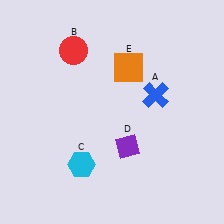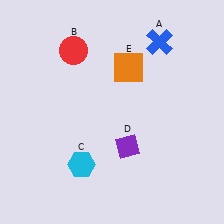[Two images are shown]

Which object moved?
The blue cross (A) moved up.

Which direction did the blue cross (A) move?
The blue cross (A) moved up.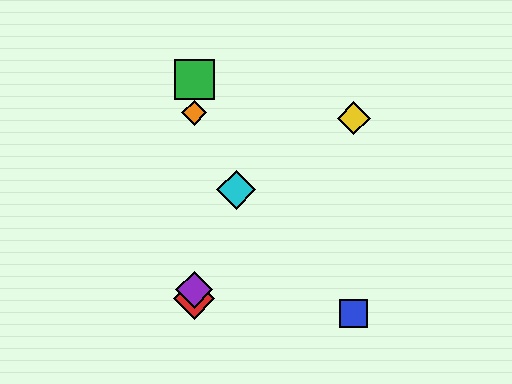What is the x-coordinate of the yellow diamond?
The yellow diamond is at x≈354.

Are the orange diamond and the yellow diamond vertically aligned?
No, the orange diamond is at x≈194 and the yellow diamond is at x≈354.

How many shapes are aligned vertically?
4 shapes (the red diamond, the green square, the purple diamond, the orange diamond) are aligned vertically.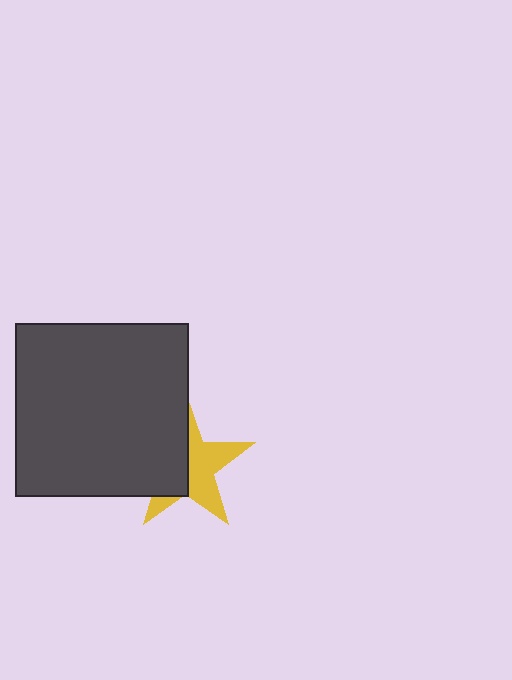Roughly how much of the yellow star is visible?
About half of it is visible (roughly 51%).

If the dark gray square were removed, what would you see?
You would see the complete yellow star.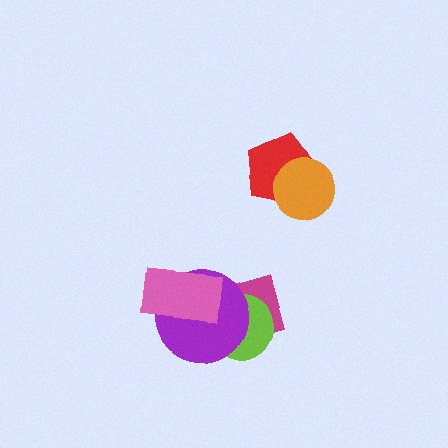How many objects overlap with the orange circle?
1 object overlaps with the orange circle.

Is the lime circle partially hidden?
Yes, it is partially covered by another shape.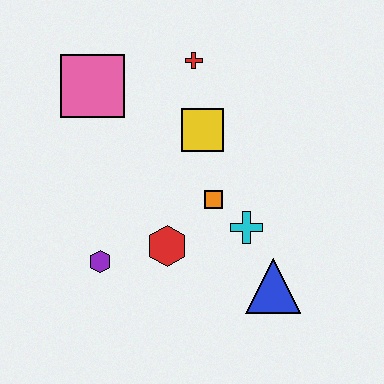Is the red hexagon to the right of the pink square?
Yes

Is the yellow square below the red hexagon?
No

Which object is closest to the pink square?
The red cross is closest to the pink square.